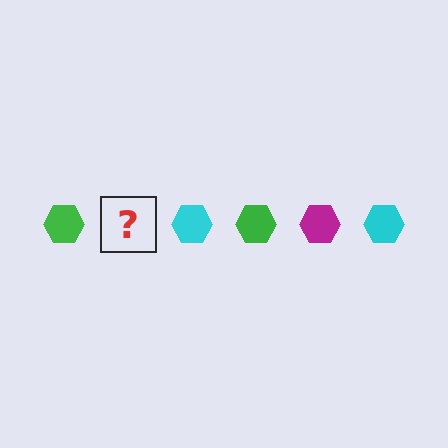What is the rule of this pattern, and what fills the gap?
The rule is that the pattern cycles through green, magenta, cyan hexagons. The gap should be filled with a magenta hexagon.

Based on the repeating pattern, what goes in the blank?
The blank should be a magenta hexagon.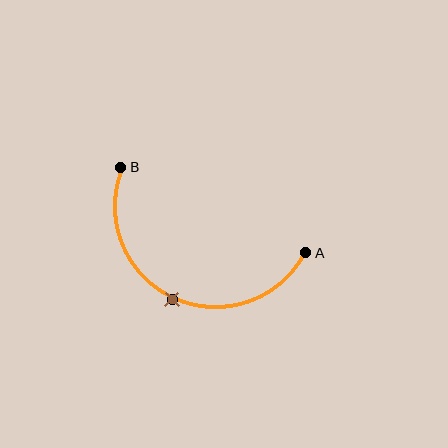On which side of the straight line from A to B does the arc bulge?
The arc bulges below the straight line connecting A and B.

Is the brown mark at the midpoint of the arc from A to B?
Yes. The brown mark lies on the arc at equal arc-length from both A and B — it is the arc midpoint.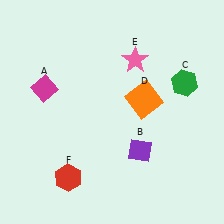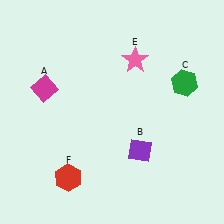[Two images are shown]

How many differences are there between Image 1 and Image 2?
There is 1 difference between the two images.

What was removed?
The orange square (D) was removed in Image 2.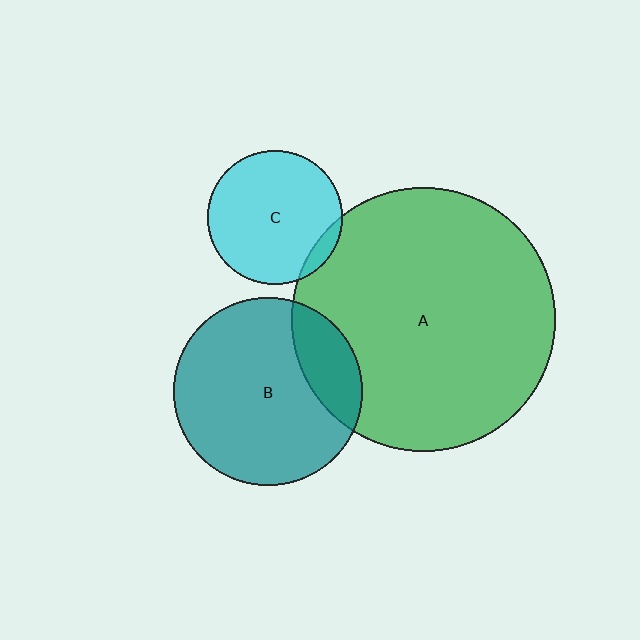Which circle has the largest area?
Circle A (green).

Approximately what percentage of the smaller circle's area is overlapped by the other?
Approximately 20%.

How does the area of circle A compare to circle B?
Approximately 2.0 times.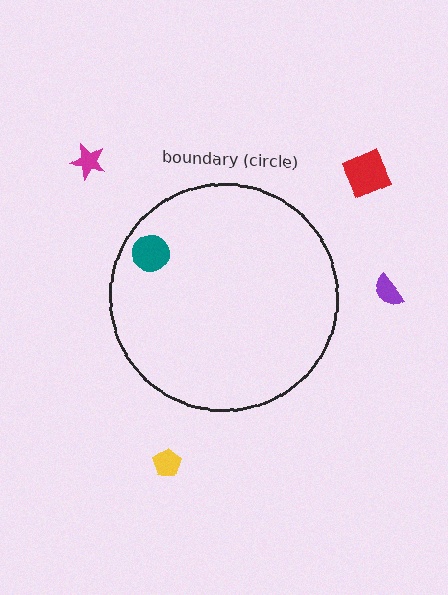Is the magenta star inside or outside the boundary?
Outside.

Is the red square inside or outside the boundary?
Outside.